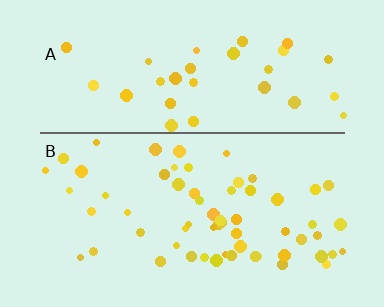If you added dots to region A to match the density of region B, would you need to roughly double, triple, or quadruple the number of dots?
Approximately double.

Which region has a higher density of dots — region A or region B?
B (the bottom).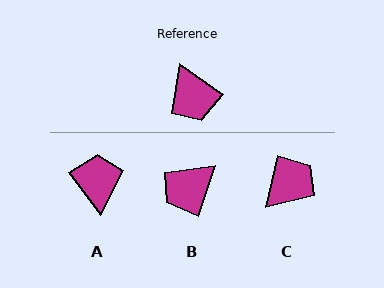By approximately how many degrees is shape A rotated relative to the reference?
Approximately 162 degrees counter-clockwise.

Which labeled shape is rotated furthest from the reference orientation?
A, about 162 degrees away.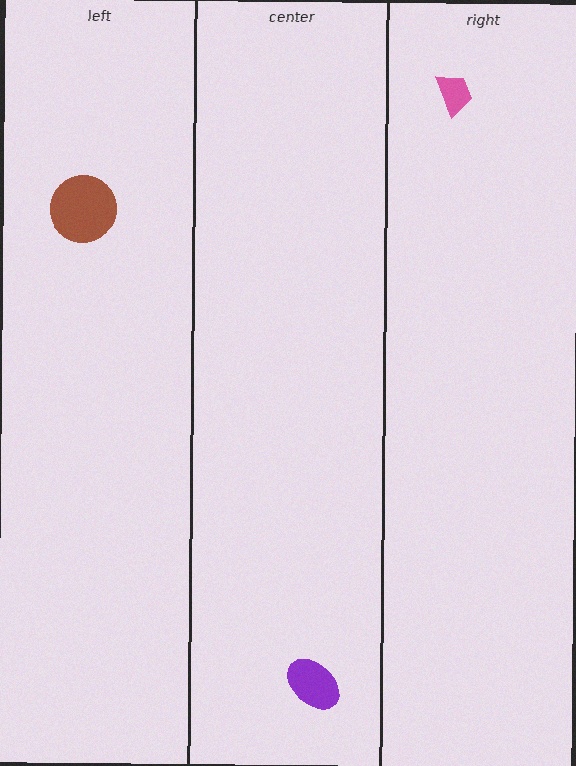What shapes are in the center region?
The purple ellipse.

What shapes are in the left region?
The brown circle.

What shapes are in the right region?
The pink trapezoid.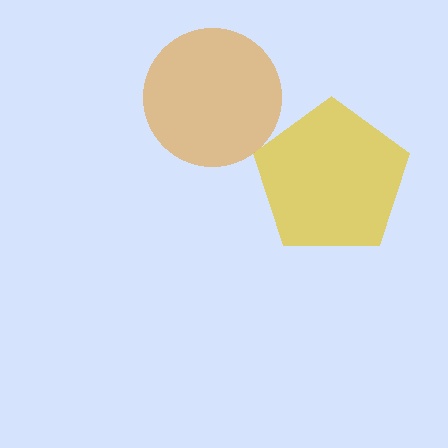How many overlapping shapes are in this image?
There are 2 overlapping shapes in the image.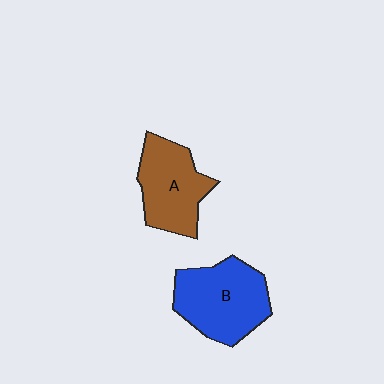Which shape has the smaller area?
Shape A (brown).